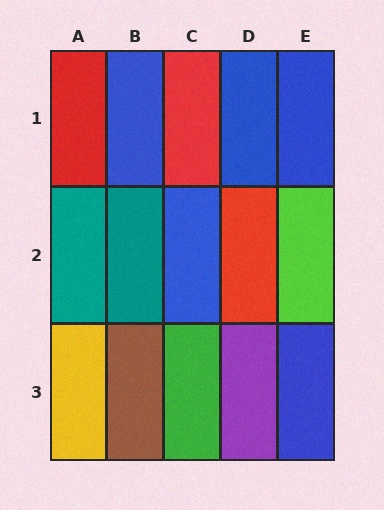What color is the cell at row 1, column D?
Blue.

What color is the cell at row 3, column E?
Blue.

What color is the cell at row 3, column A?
Yellow.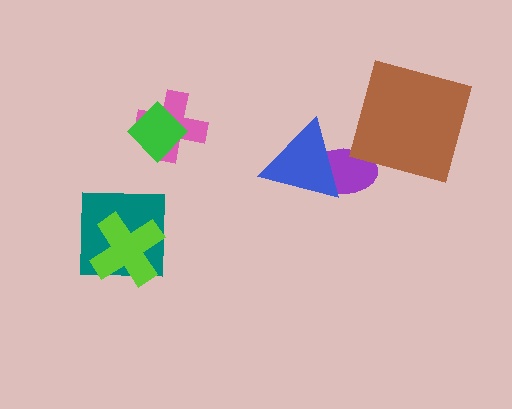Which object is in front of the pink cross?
The green diamond is in front of the pink cross.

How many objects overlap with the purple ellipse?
1 object overlaps with the purple ellipse.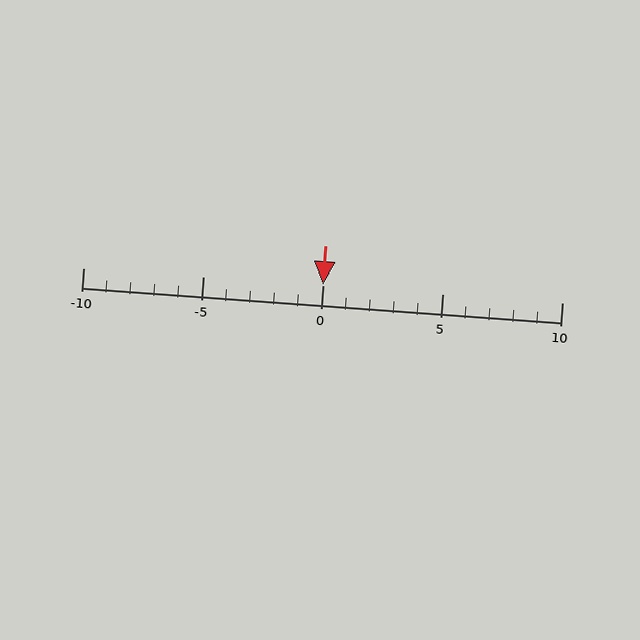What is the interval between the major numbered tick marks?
The major tick marks are spaced 5 units apart.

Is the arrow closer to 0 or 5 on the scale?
The arrow is closer to 0.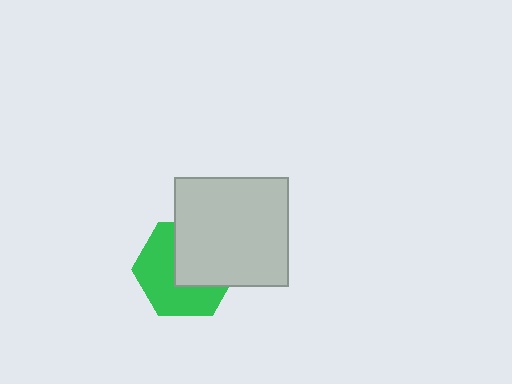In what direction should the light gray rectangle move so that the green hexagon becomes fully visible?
The light gray rectangle should move toward the upper-right. That is the shortest direction to clear the overlap and leave the green hexagon fully visible.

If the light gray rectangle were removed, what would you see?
You would see the complete green hexagon.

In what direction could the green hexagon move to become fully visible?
The green hexagon could move toward the lower-left. That would shift it out from behind the light gray rectangle entirely.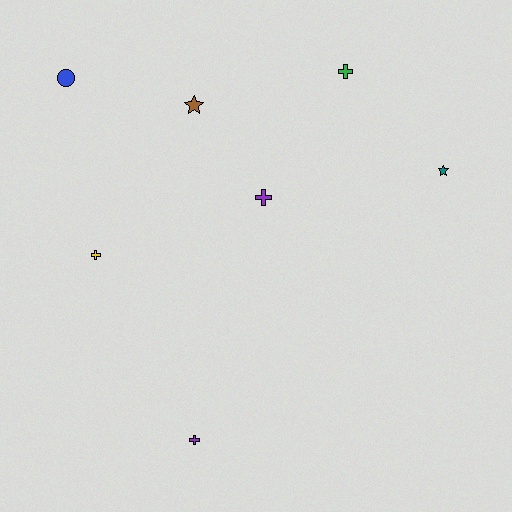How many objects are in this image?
There are 7 objects.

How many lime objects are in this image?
There are no lime objects.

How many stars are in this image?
There are 2 stars.